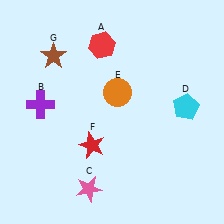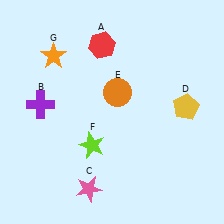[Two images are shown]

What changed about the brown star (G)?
In Image 1, G is brown. In Image 2, it changed to orange.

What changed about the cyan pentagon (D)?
In Image 1, D is cyan. In Image 2, it changed to yellow.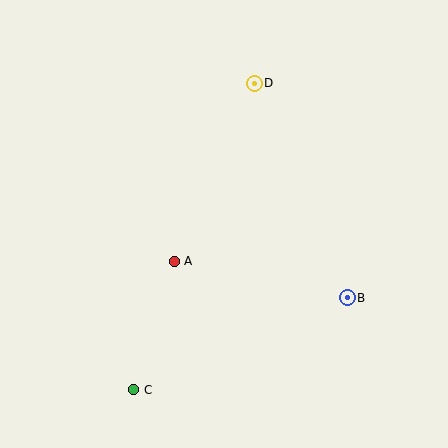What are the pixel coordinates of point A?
Point A is at (174, 261).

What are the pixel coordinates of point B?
Point B is at (347, 298).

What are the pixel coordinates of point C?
Point C is at (134, 390).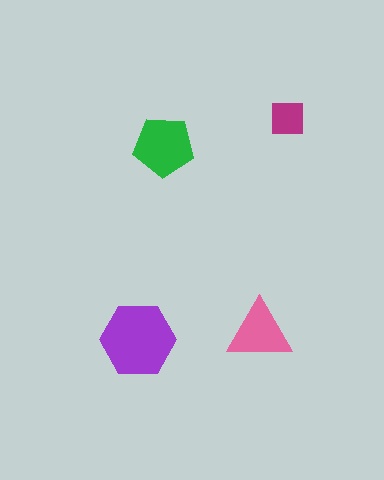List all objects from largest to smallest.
The purple hexagon, the green pentagon, the pink triangle, the magenta square.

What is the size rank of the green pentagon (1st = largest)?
2nd.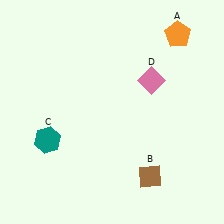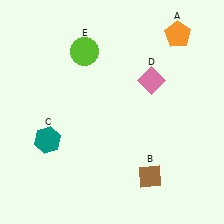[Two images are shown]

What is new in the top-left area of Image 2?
A lime circle (E) was added in the top-left area of Image 2.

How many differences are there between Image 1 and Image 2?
There is 1 difference between the two images.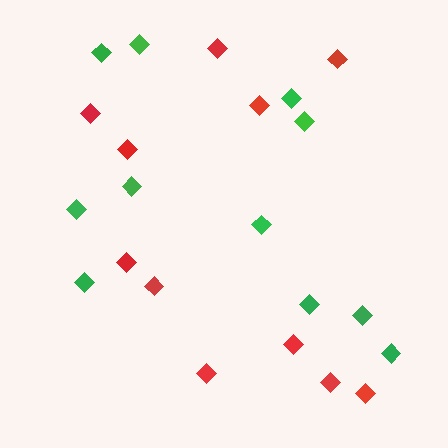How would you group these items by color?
There are 2 groups: one group of red diamonds (11) and one group of green diamonds (11).